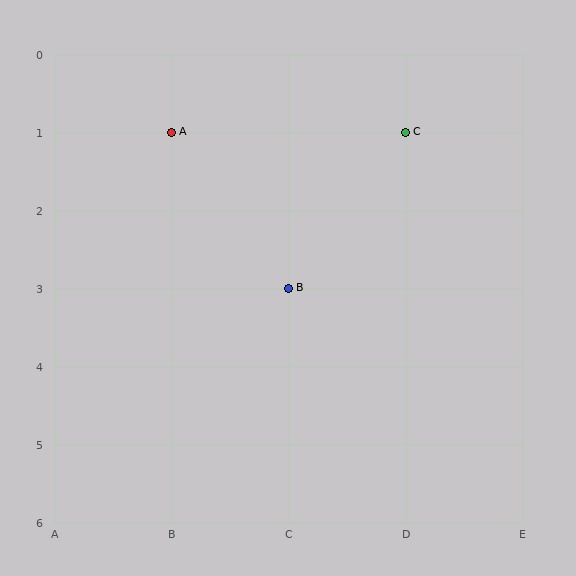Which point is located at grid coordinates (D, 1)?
Point C is at (D, 1).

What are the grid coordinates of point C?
Point C is at grid coordinates (D, 1).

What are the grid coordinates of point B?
Point B is at grid coordinates (C, 3).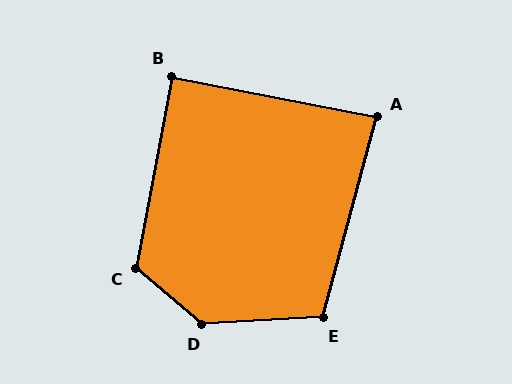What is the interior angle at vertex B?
Approximately 90 degrees (approximately right).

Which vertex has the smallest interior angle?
A, at approximately 86 degrees.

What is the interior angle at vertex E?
Approximately 108 degrees (obtuse).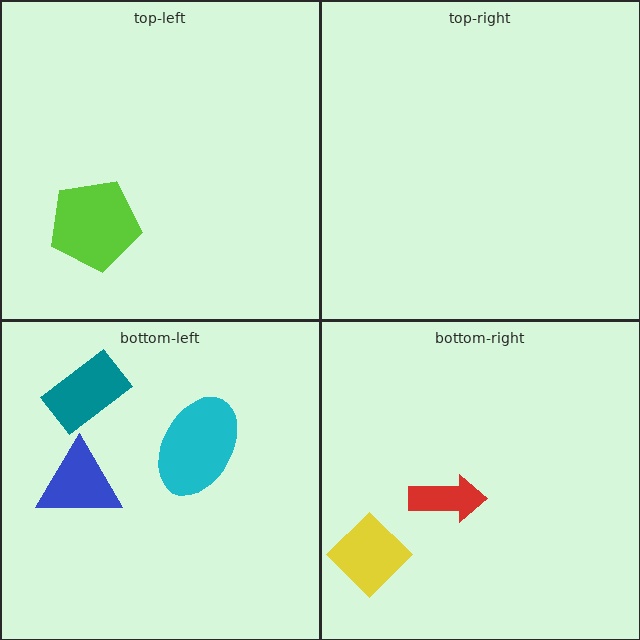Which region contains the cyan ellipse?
The bottom-left region.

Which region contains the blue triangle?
The bottom-left region.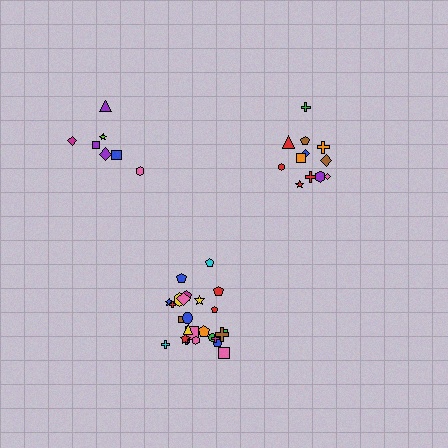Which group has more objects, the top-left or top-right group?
The top-right group.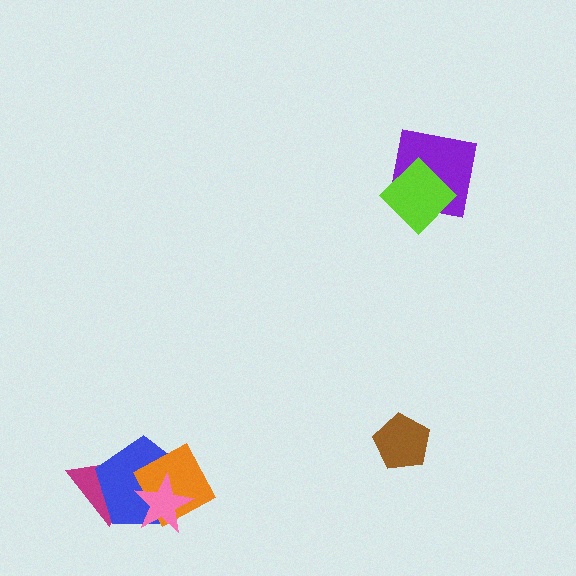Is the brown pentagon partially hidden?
No, no other shape covers it.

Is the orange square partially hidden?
Yes, it is partially covered by another shape.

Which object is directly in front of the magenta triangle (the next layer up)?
The blue pentagon is directly in front of the magenta triangle.